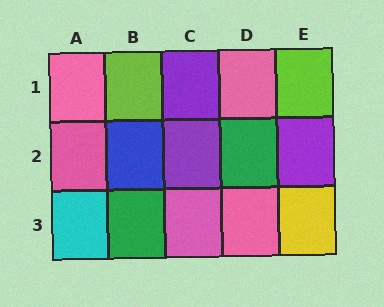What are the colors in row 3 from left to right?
Cyan, green, pink, pink, yellow.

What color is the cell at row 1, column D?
Pink.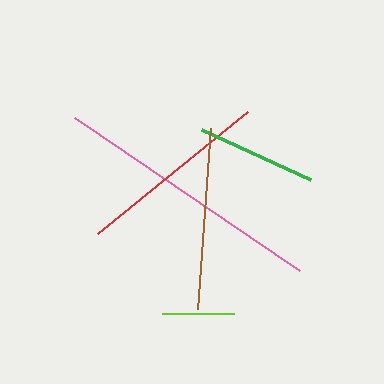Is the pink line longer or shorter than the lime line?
The pink line is longer than the lime line.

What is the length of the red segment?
The red segment is approximately 193 pixels long.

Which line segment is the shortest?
The lime line is the shortest at approximately 72 pixels.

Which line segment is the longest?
The pink line is the longest at approximately 272 pixels.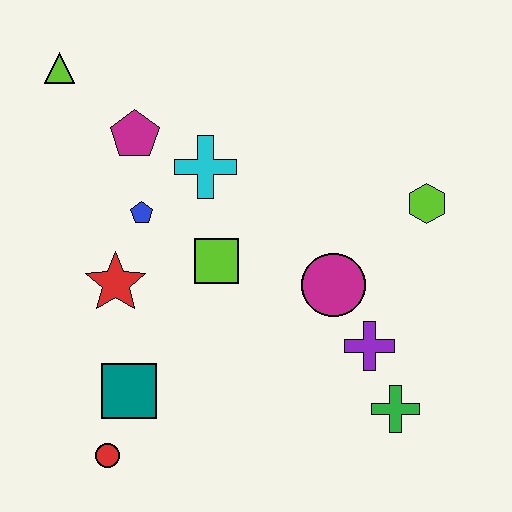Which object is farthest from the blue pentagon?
The green cross is farthest from the blue pentagon.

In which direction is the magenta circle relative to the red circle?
The magenta circle is to the right of the red circle.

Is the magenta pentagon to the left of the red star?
No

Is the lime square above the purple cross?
Yes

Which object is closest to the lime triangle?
The magenta pentagon is closest to the lime triangle.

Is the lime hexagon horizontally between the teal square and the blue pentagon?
No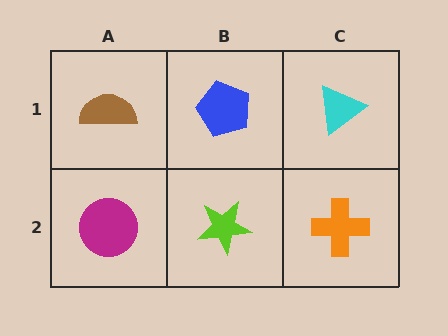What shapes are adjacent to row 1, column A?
A magenta circle (row 2, column A), a blue pentagon (row 1, column B).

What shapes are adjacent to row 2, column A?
A brown semicircle (row 1, column A), a lime star (row 2, column B).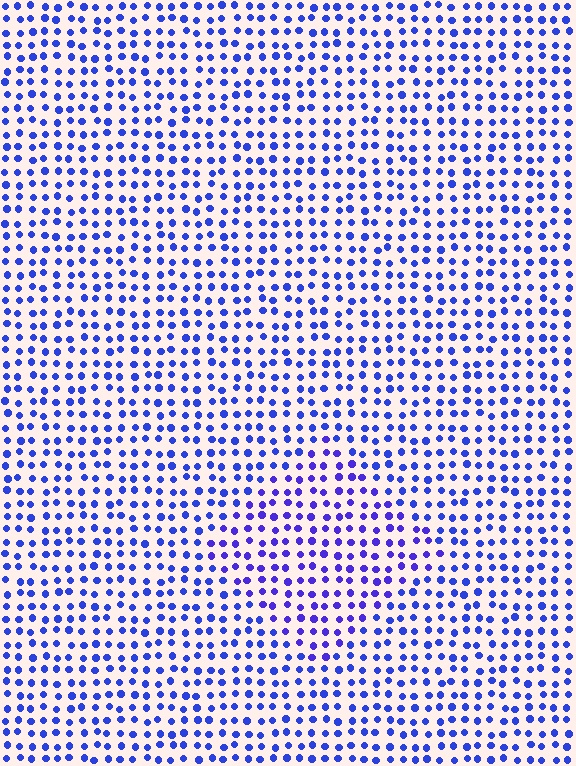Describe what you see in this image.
The image is filled with small blue elements in a uniform arrangement. A diamond-shaped region is visible where the elements are tinted to a slightly different hue, forming a subtle color boundary.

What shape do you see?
I see a diamond.